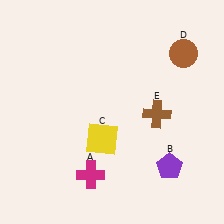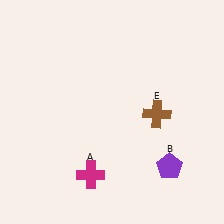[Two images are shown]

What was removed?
The brown circle (D), the yellow square (C) were removed in Image 2.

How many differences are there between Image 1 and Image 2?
There are 2 differences between the two images.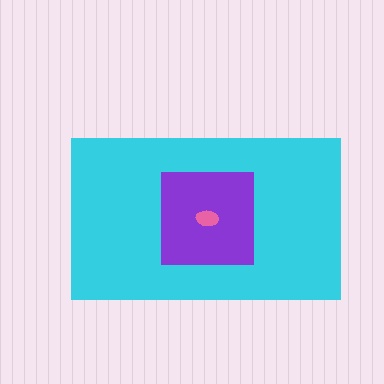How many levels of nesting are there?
3.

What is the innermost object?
The pink ellipse.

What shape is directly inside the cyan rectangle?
The purple square.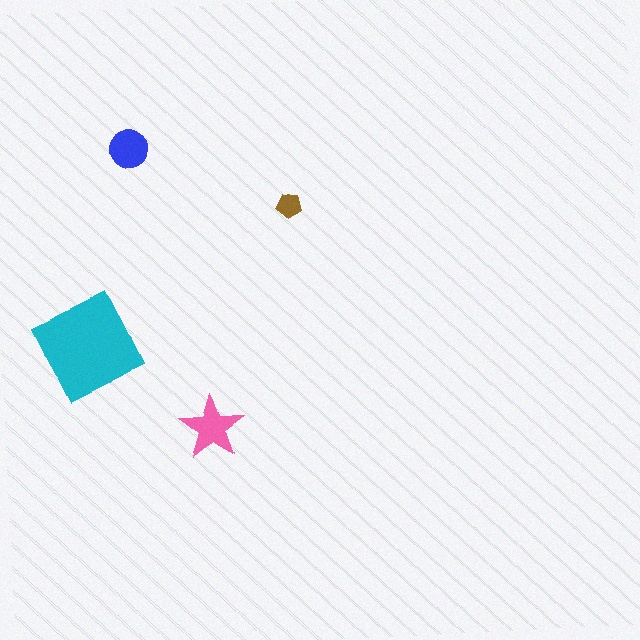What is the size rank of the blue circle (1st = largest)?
3rd.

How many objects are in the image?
There are 4 objects in the image.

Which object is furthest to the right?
The brown pentagon is rightmost.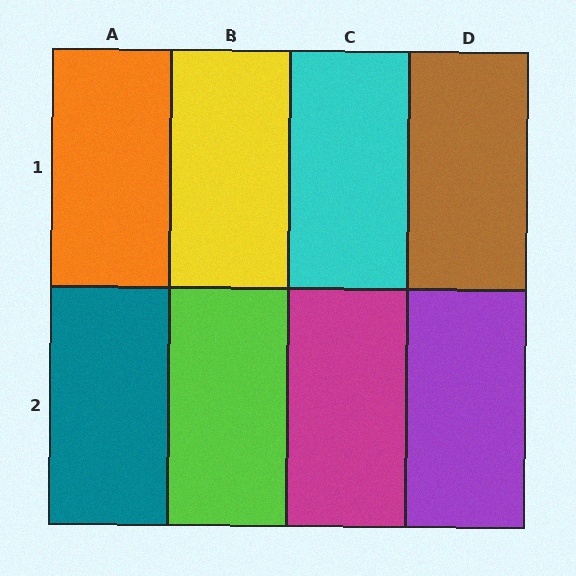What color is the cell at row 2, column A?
Teal.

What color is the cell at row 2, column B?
Lime.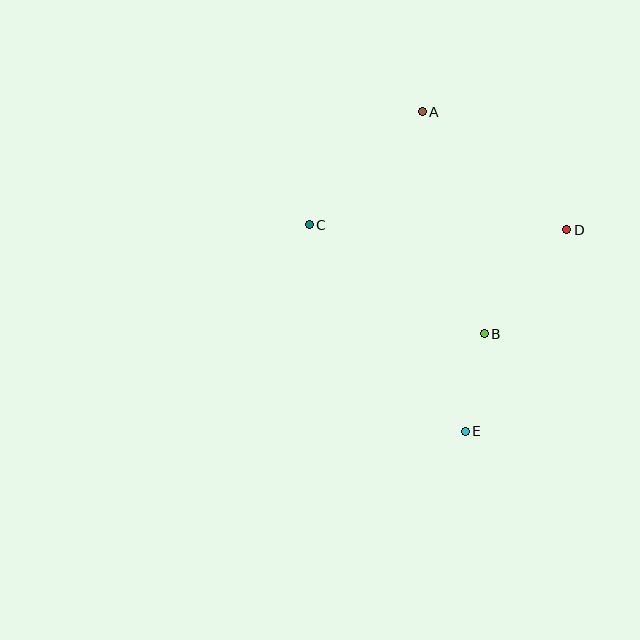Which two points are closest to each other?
Points B and E are closest to each other.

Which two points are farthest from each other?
Points A and E are farthest from each other.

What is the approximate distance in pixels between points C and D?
The distance between C and D is approximately 257 pixels.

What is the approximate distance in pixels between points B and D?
The distance between B and D is approximately 133 pixels.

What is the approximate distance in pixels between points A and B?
The distance between A and B is approximately 230 pixels.